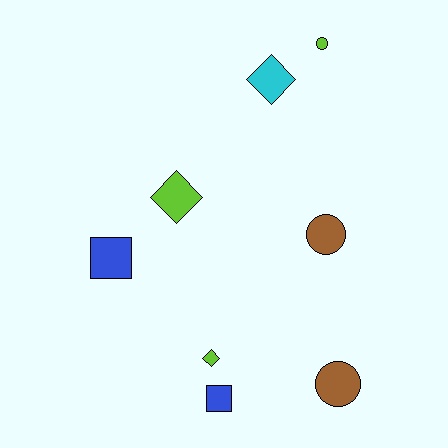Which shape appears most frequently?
Diamond, with 3 objects.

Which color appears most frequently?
Lime, with 3 objects.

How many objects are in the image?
There are 8 objects.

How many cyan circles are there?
There are no cyan circles.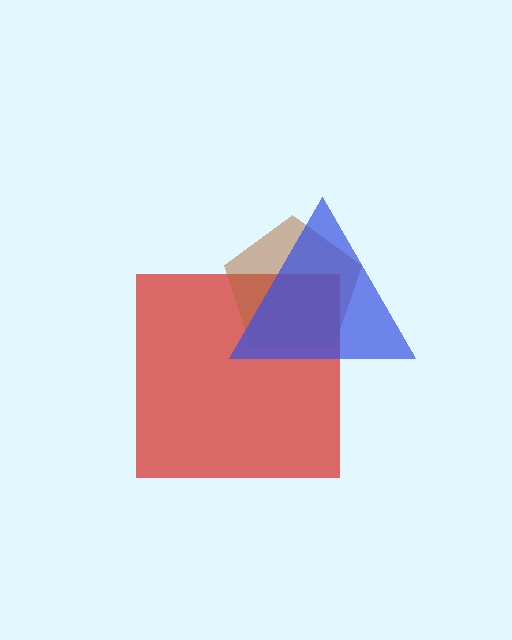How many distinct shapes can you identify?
There are 3 distinct shapes: a red square, a brown pentagon, a blue triangle.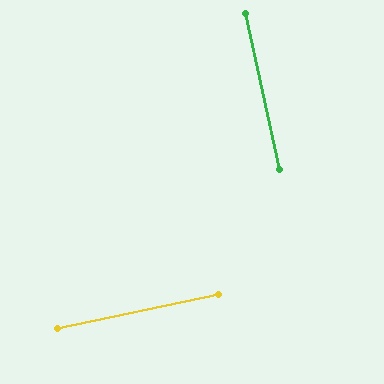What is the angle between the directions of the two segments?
Approximately 90 degrees.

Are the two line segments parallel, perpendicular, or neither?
Perpendicular — they meet at approximately 90°.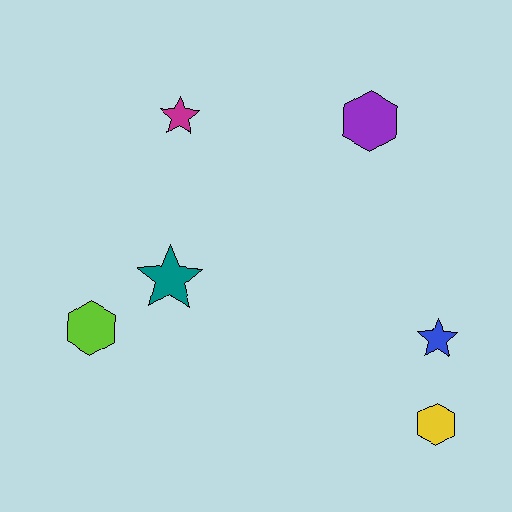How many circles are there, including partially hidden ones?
There are no circles.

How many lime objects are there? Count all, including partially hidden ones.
There is 1 lime object.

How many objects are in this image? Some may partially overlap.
There are 6 objects.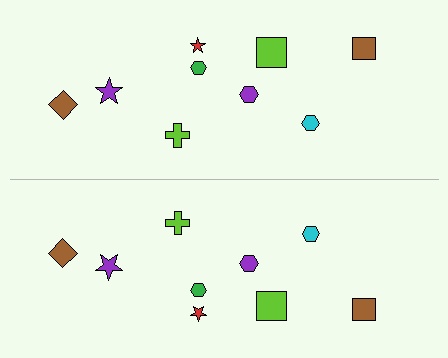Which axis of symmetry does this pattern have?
The pattern has a horizontal axis of symmetry running through the center of the image.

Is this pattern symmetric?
Yes, this pattern has bilateral (reflection) symmetry.